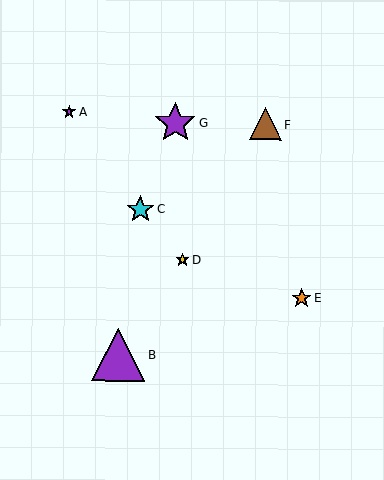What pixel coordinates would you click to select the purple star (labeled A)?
Click at (69, 112) to select the purple star A.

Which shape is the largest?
The purple triangle (labeled B) is the largest.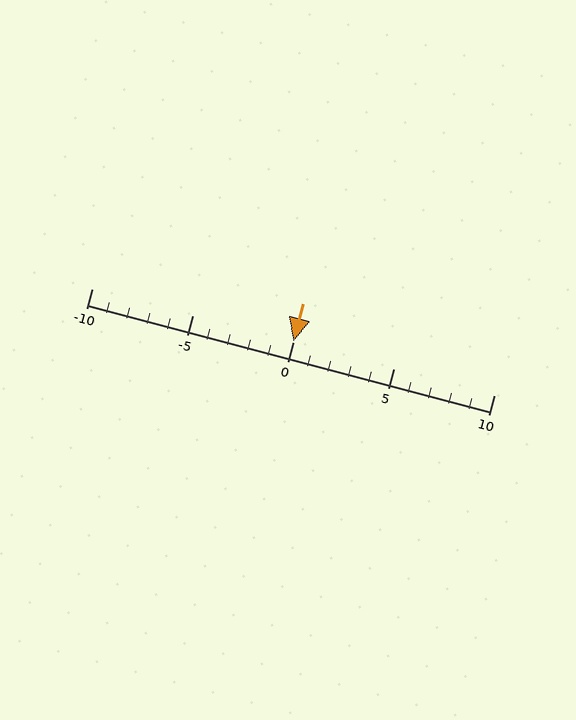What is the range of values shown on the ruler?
The ruler shows values from -10 to 10.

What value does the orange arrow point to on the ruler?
The orange arrow points to approximately 0.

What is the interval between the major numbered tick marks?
The major tick marks are spaced 5 units apart.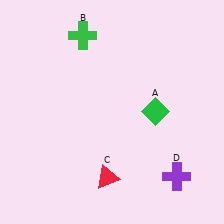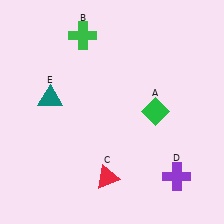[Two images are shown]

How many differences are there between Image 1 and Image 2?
There is 1 difference between the two images.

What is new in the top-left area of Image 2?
A teal triangle (E) was added in the top-left area of Image 2.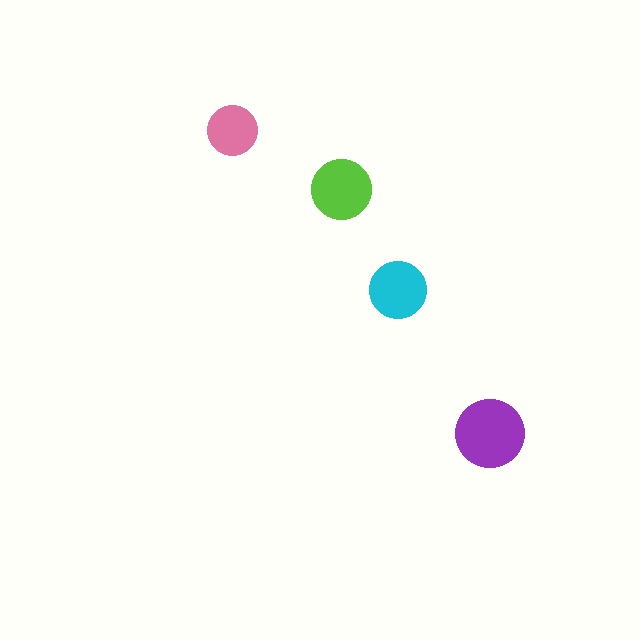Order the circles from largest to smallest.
the purple one, the lime one, the cyan one, the pink one.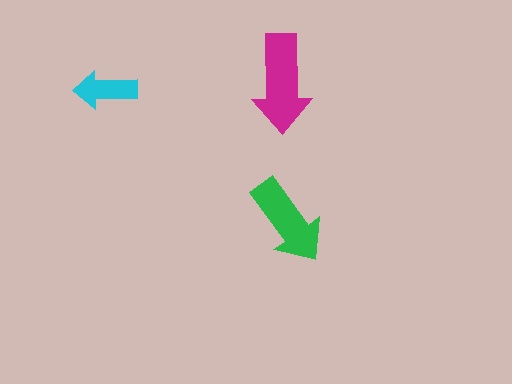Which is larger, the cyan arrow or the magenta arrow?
The magenta one.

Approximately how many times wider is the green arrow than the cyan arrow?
About 1.5 times wider.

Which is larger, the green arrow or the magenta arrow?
The magenta one.